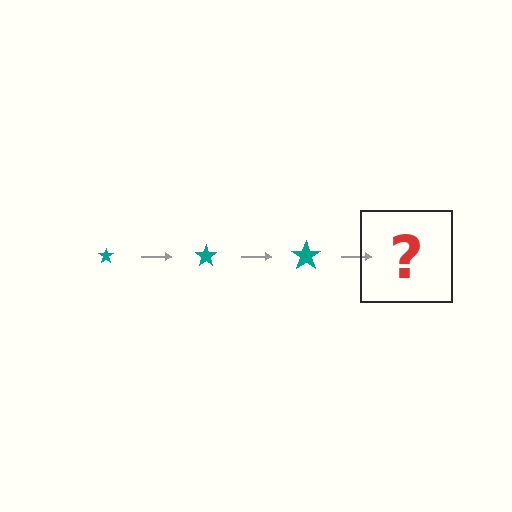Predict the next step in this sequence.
The next step is a teal star, larger than the previous one.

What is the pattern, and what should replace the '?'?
The pattern is that the star gets progressively larger each step. The '?' should be a teal star, larger than the previous one.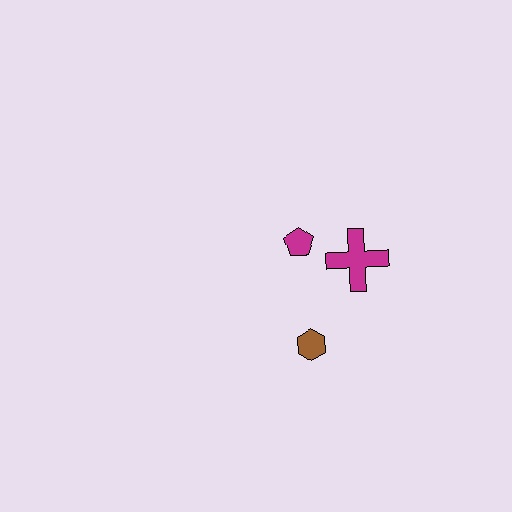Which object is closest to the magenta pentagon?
The magenta cross is closest to the magenta pentagon.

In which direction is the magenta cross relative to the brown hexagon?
The magenta cross is above the brown hexagon.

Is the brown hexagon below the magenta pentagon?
Yes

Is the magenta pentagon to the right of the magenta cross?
No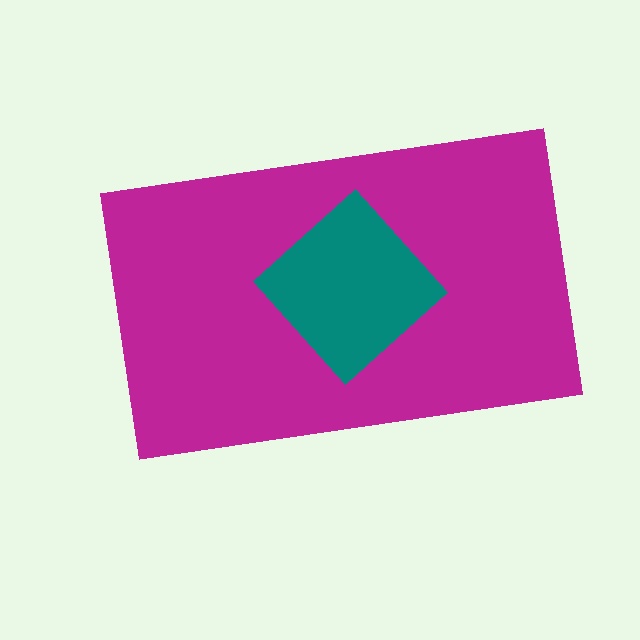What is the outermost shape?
The magenta rectangle.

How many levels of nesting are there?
2.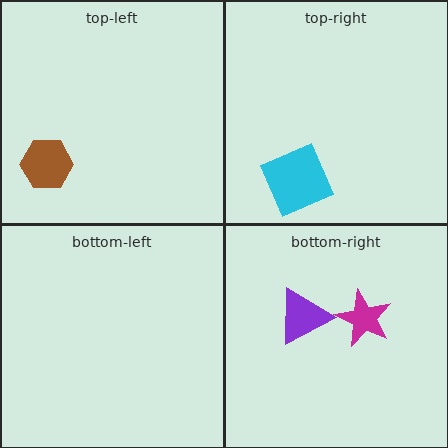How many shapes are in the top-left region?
1.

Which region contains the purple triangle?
The bottom-right region.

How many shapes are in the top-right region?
1.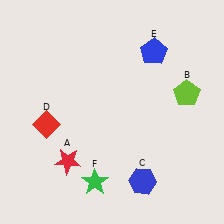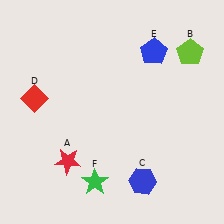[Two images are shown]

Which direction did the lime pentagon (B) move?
The lime pentagon (B) moved up.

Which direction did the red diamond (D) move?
The red diamond (D) moved up.